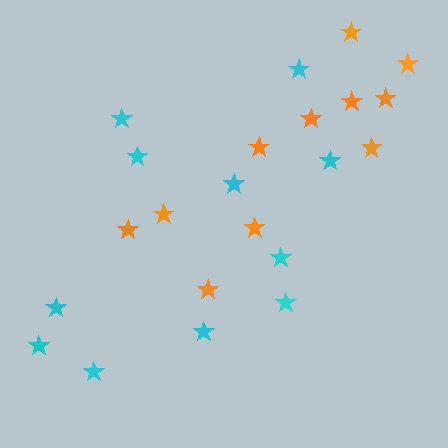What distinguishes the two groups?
There are 2 groups: one group of cyan stars (11) and one group of orange stars (11).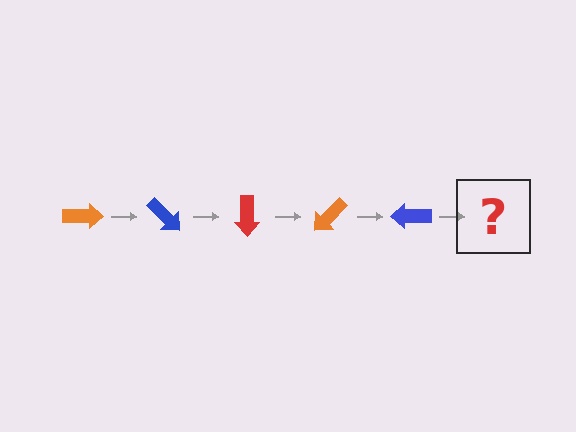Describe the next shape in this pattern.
It should be a red arrow, rotated 225 degrees from the start.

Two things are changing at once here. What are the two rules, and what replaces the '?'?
The two rules are that it rotates 45 degrees each step and the color cycles through orange, blue, and red. The '?' should be a red arrow, rotated 225 degrees from the start.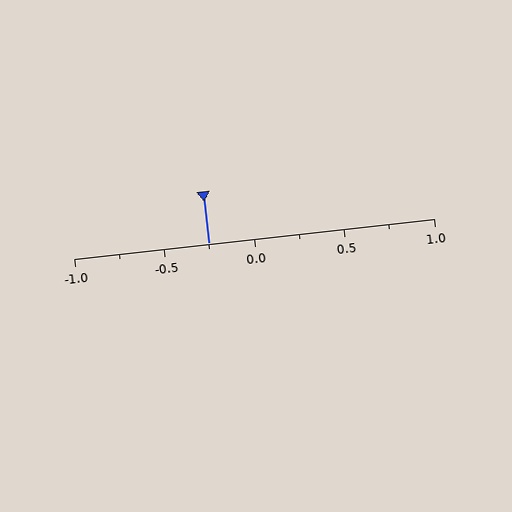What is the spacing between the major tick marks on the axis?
The major ticks are spaced 0.5 apart.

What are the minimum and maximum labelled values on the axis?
The axis runs from -1.0 to 1.0.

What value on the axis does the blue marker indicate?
The marker indicates approximately -0.25.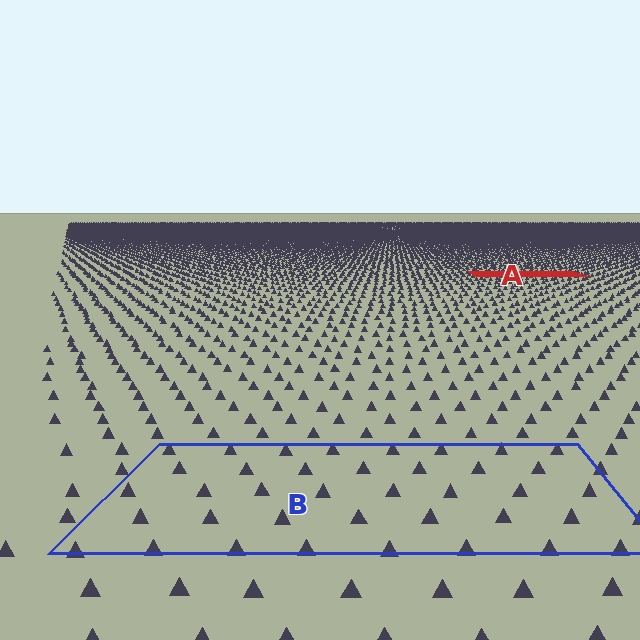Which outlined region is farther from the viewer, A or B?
Region A is farther from the viewer — the texture elements inside it appear smaller and more densely packed.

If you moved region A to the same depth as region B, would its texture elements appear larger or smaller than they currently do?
They would appear larger. At a closer depth, the same texture elements are projected at a bigger on-screen size.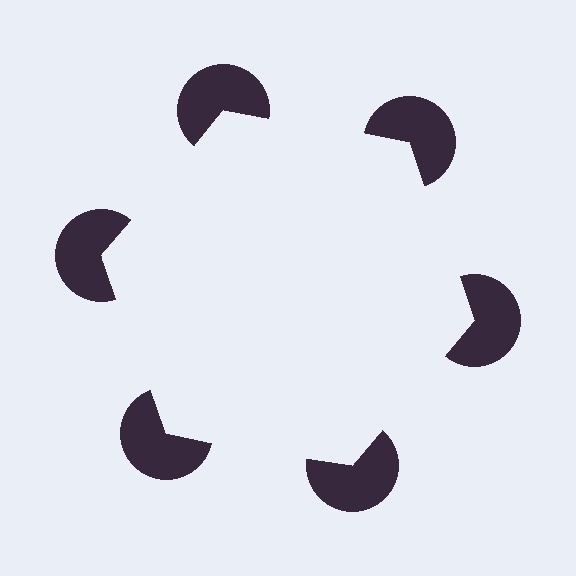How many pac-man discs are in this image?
There are 6 — one at each vertex of the illusory hexagon.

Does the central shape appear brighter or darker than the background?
It typically appears slightly brighter than the background, even though no actual brightness change is drawn.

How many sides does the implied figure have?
6 sides.